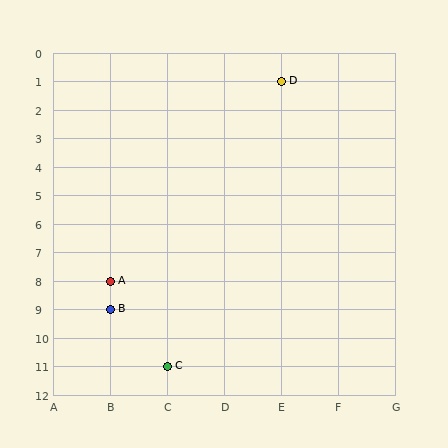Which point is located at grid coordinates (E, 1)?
Point D is at (E, 1).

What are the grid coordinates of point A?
Point A is at grid coordinates (B, 8).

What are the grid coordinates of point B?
Point B is at grid coordinates (B, 9).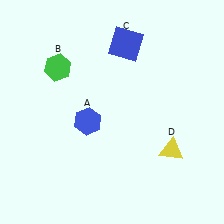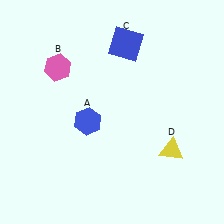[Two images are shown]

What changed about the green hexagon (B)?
In Image 1, B is green. In Image 2, it changed to pink.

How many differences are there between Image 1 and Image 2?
There is 1 difference between the two images.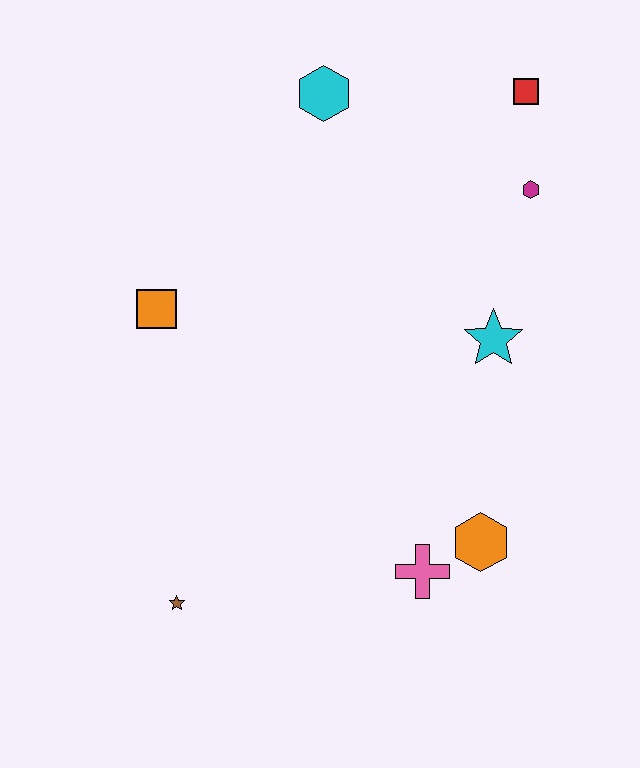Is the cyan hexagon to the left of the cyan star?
Yes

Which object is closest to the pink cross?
The orange hexagon is closest to the pink cross.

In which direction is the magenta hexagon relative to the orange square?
The magenta hexagon is to the right of the orange square.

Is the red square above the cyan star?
Yes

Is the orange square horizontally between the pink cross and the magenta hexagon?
No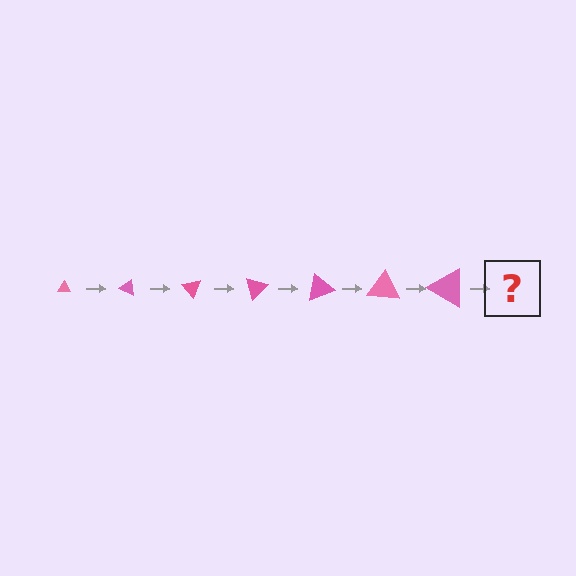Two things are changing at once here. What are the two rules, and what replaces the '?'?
The two rules are that the triangle grows larger each step and it rotates 25 degrees each step. The '?' should be a triangle, larger than the previous one and rotated 175 degrees from the start.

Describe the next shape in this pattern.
It should be a triangle, larger than the previous one and rotated 175 degrees from the start.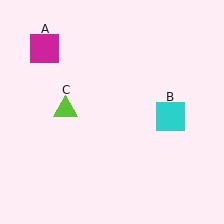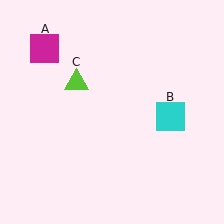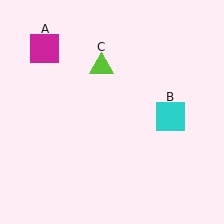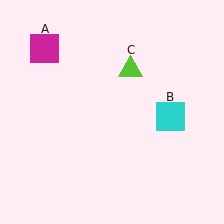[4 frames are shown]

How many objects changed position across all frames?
1 object changed position: lime triangle (object C).